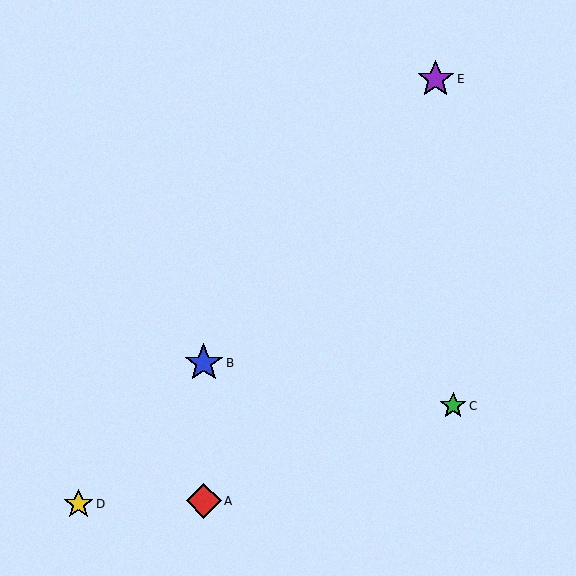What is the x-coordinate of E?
Object E is at x≈436.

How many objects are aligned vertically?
2 objects (A, B) are aligned vertically.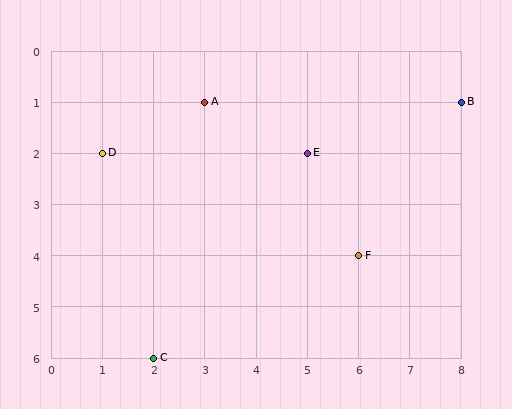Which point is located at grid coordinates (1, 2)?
Point D is at (1, 2).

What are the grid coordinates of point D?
Point D is at grid coordinates (1, 2).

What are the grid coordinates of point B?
Point B is at grid coordinates (8, 1).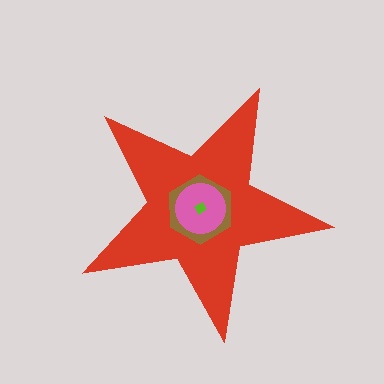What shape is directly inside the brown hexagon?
The pink circle.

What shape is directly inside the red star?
The brown hexagon.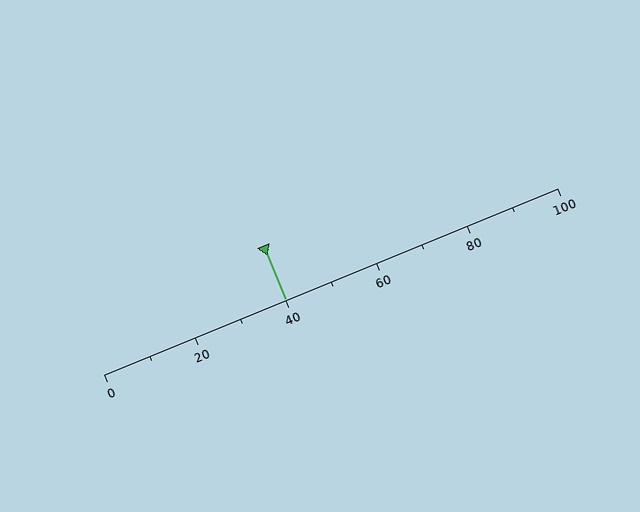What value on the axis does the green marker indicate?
The marker indicates approximately 40.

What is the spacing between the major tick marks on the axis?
The major ticks are spaced 20 apart.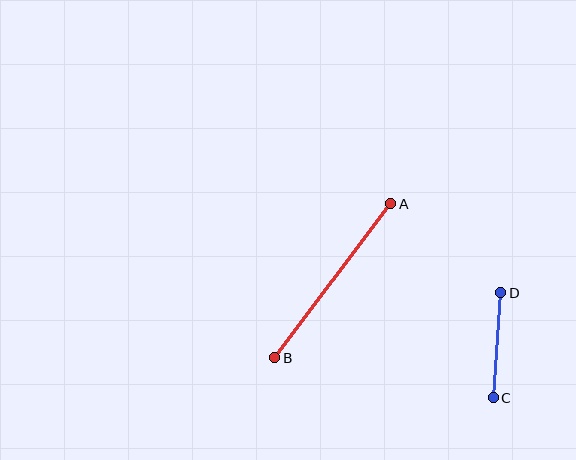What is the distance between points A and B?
The distance is approximately 193 pixels.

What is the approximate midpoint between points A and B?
The midpoint is at approximately (333, 281) pixels.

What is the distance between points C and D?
The distance is approximately 105 pixels.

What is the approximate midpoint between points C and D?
The midpoint is at approximately (497, 345) pixels.